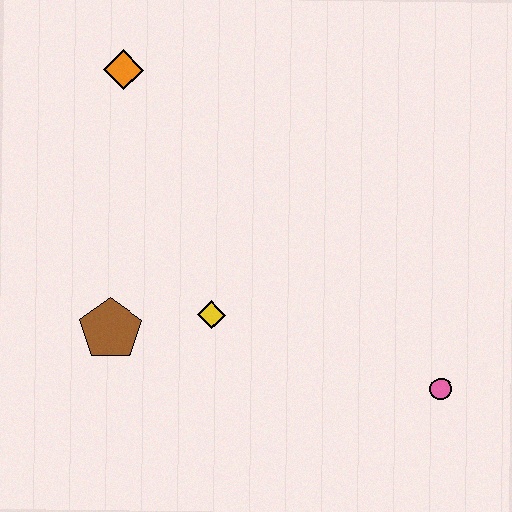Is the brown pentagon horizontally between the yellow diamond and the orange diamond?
No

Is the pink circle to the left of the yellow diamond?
No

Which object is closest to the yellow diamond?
The brown pentagon is closest to the yellow diamond.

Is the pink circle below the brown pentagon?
Yes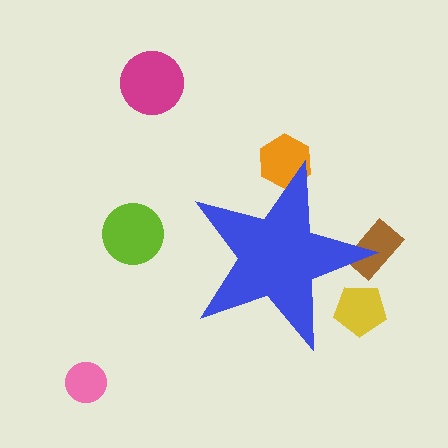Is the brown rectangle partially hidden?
Yes, the brown rectangle is partially hidden behind the blue star.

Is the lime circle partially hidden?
No, the lime circle is fully visible.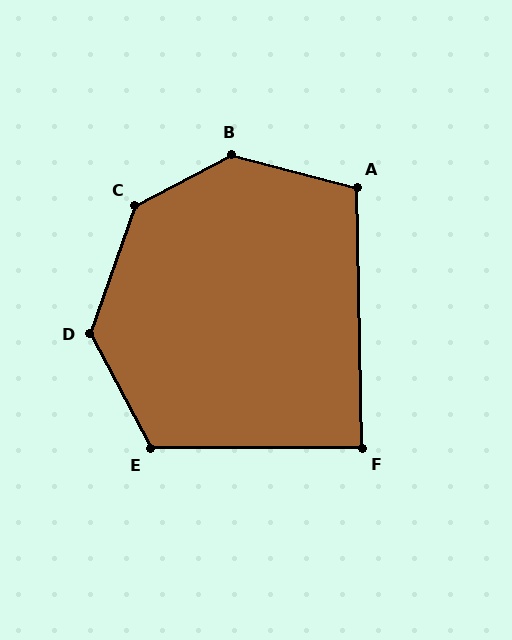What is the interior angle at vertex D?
Approximately 133 degrees (obtuse).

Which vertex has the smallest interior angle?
F, at approximately 89 degrees.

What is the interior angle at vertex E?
Approximately 117 degrees (obtuse).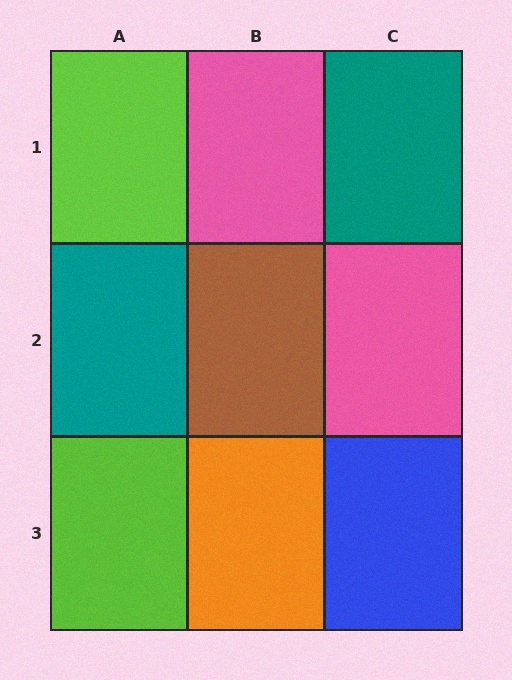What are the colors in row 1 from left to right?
Lime, pink, teal.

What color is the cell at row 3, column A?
Lime.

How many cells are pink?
2 cells are pink.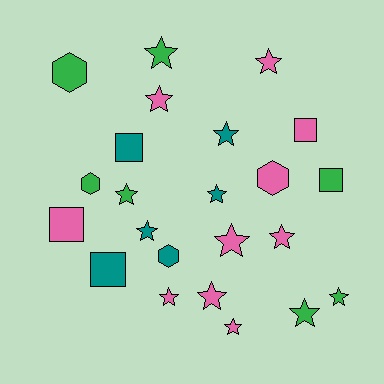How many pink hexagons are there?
There is 1 pink hexagon.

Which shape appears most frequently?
Star, with 14 objects.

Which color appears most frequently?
Pink, with 10 objects.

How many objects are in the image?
There are 23 objects.